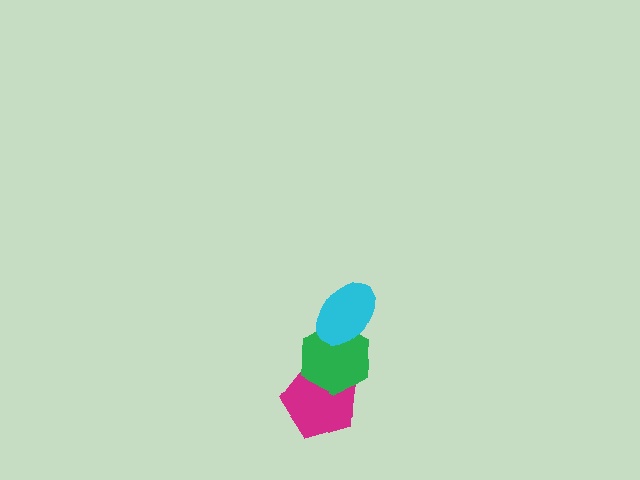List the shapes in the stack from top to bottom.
From top to bottom: the cyan ellipse, the green hexagon, the magenta pentagon.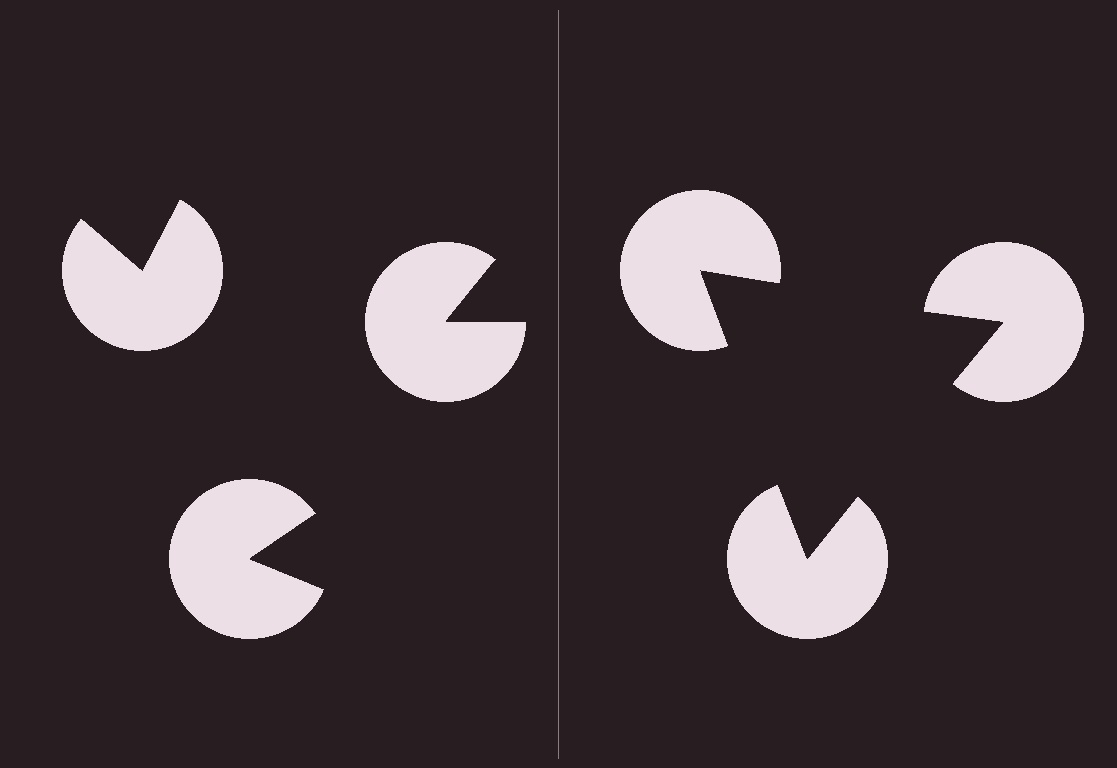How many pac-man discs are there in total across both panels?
6 — 3 on each side.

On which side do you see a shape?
An illusory triangle appears on the right side. On the left side the wedge cuts are rotated, so no coherent shape forms.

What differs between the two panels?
The pac-man discs are positioned identically on both sides; only the wedge orientations differ. On the right they align to a triangle; on the left they are misaligned.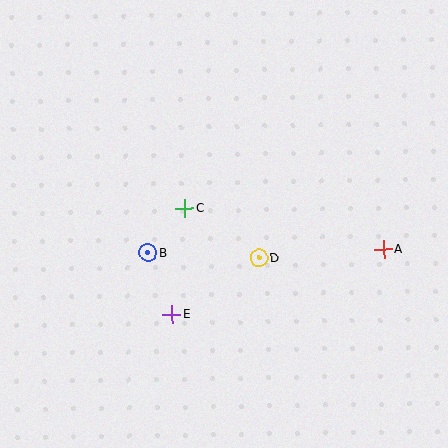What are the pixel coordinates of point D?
Point D is at (259, 258).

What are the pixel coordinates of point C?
Point C is at (185, 209).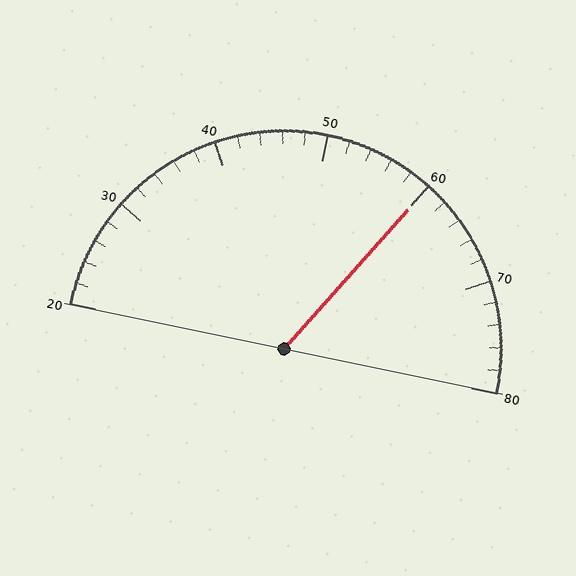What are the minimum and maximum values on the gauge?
The gauge ranges from 20 to 80.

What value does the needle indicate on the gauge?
The needle indicates approximately 60.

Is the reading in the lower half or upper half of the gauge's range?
The reading is in the upper half of the range (20 to 80).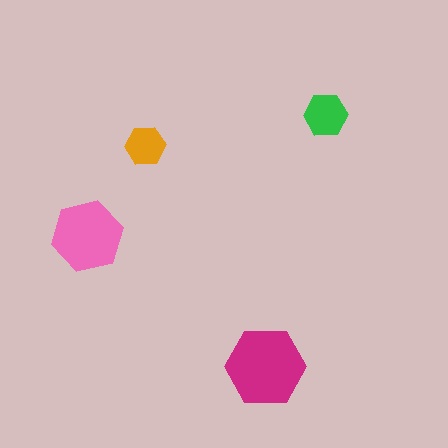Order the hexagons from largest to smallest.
the magenta one, the pink one, the green one, the orange one.